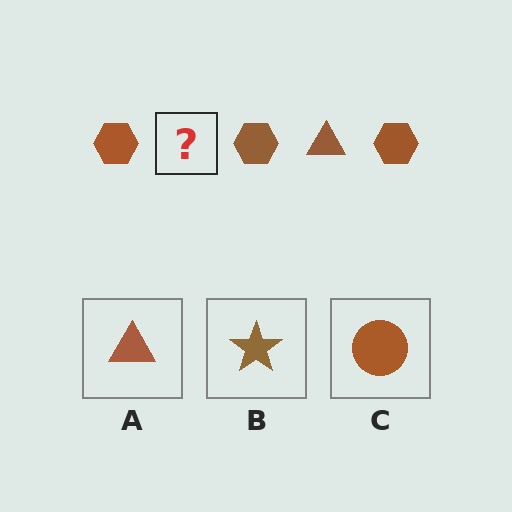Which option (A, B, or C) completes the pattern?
A.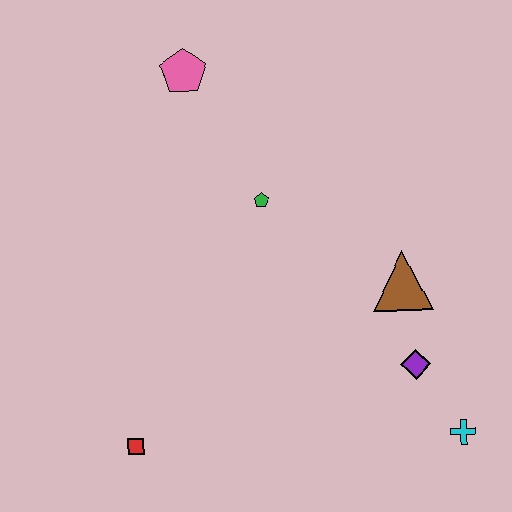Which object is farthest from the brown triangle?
The red square is farthest from the brown triangle.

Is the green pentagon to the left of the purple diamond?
Yes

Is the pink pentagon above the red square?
Yes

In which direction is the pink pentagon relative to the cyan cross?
The pink pentagon is above the cyan cross.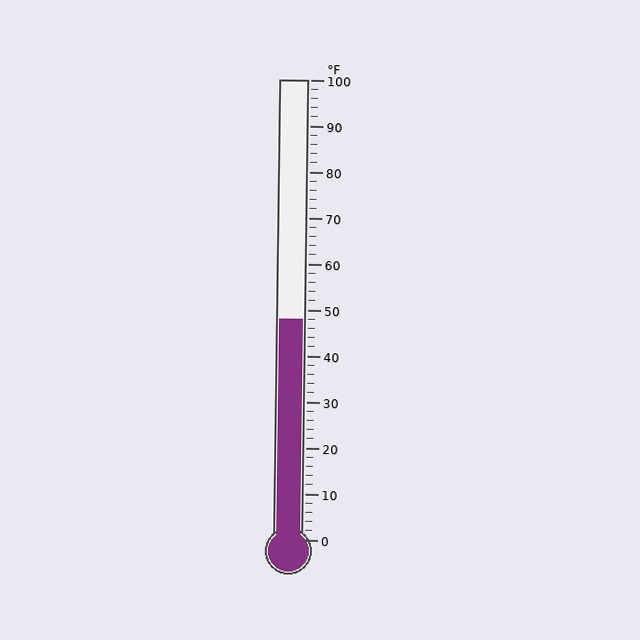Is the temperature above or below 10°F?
The temperature is above 10°F.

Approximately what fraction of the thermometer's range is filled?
The thermometer is filled to approximately 50% of its range.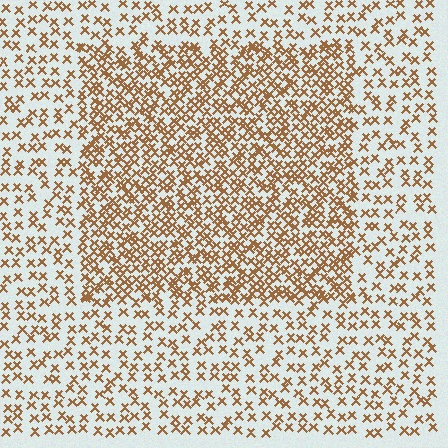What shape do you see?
I see a rectangle.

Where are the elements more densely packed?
The elements are more densely packed inside the rectangle boundary.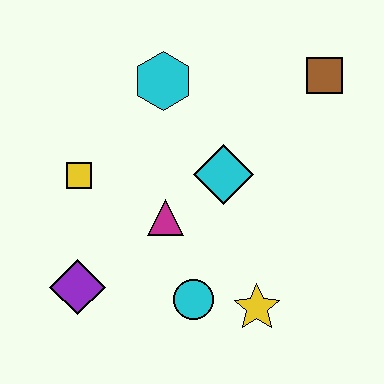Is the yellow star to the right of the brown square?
No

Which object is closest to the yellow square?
The magenta triangle is closest to the yellow square.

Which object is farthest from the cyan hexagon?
The yellow star is farthest from the cyan hexagon.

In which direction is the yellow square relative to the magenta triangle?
The yellow square is to the left of the magenta triangle.